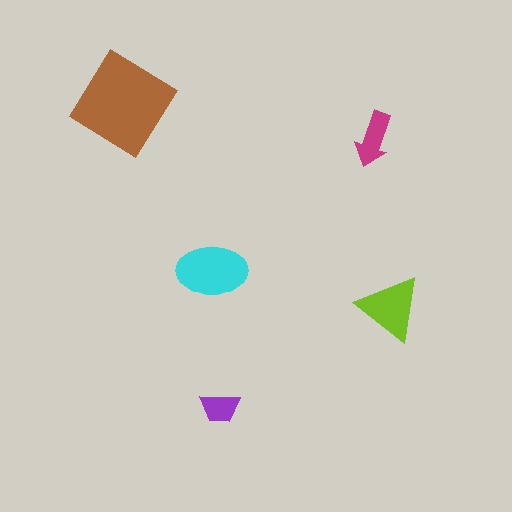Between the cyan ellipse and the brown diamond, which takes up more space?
The brown diamond.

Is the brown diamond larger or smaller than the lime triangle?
Larger.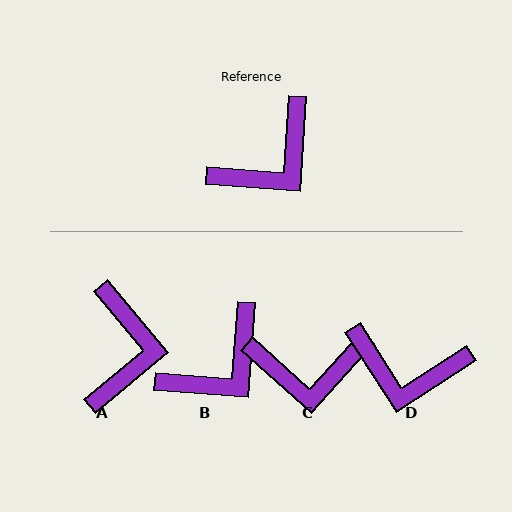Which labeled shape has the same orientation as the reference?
B.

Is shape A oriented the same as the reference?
No, it is off by about 44 degrees.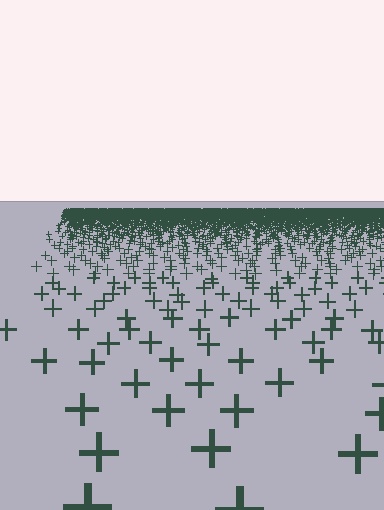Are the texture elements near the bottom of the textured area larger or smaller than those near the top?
Larger. Near the bottom, elements are closer to the viewer and appear at a bigger on-screen size.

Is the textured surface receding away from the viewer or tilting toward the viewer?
The surface is receding away from the viewer. Texture elements get smaller and denser toward the top.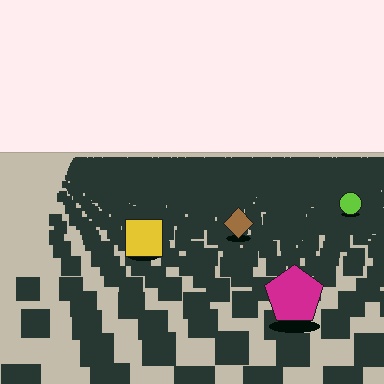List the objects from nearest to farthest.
From nearest to farthest: the magenta pentagon, the yellow square, the brown diamond, the lime circle.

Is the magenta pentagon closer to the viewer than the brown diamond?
Yes. The magenta pentagon is closer — you can tell from the texture gradient: the ground texture is coarser near it.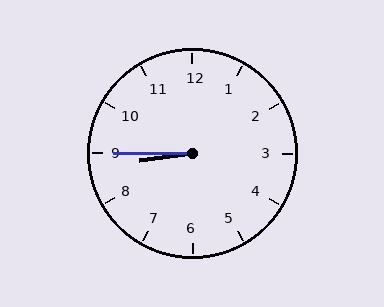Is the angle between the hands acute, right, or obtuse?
It is acute.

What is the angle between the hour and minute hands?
Approximately 8 degrees.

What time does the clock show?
8:45.